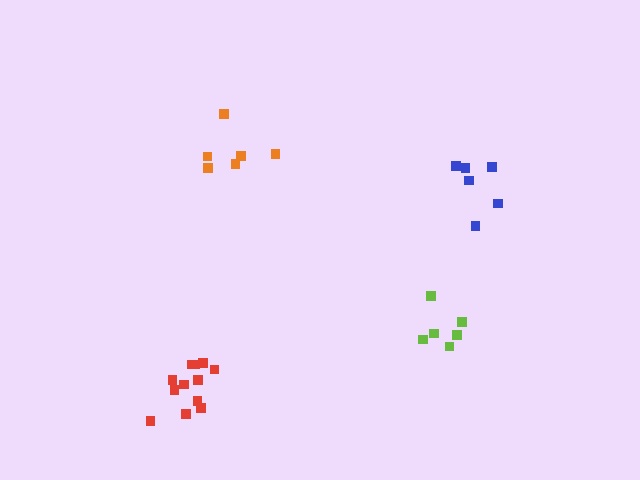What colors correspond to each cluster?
The clusters are colored: blue, lime, orange, red.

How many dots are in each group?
Group 1: 6 dots, Group 2: 6 dots, Group 3: 6 dots, Group 4: 12 dots (30 total).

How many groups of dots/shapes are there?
There are 4 groups.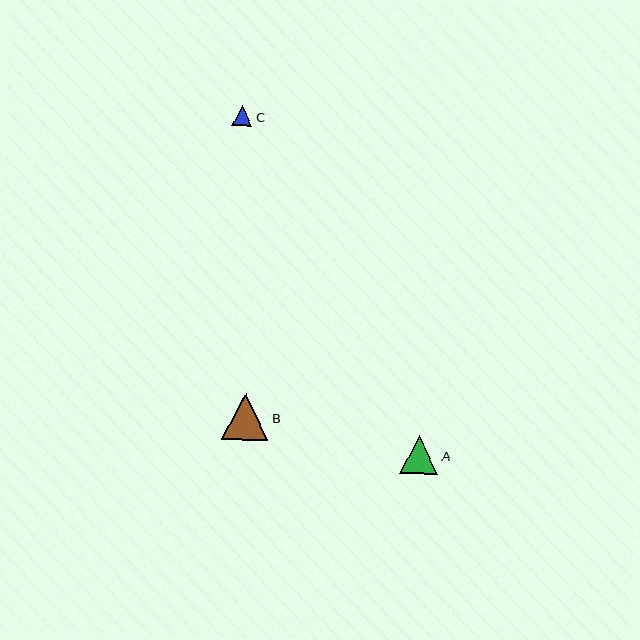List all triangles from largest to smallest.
From largest to smallest: B, A, C.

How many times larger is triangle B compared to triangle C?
Triangle B is approximately 2.3 times the size of triangle C.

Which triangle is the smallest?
Triangle C is the smallest with a size of approximately 21 pixels.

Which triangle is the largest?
Triangle B is the largest with a size of approximately 47 pixels.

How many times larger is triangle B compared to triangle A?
Triangle B is approximately 1.2 times the size of triangle A.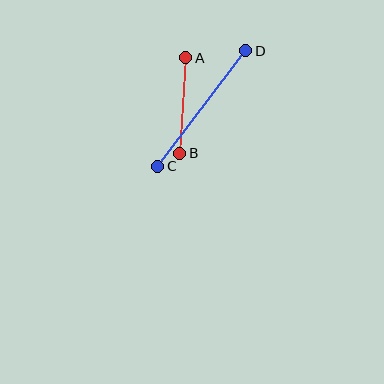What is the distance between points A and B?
The distance is approximately 96 pixels.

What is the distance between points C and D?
The distance is approximately 145 pixels.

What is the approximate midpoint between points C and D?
The midpoint is at approximately (202, 108) pixels.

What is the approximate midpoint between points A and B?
The midpoint is at approximately (183, 105) pixels.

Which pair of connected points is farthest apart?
Points C and D are farthest apart.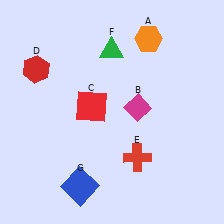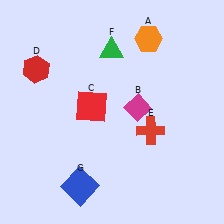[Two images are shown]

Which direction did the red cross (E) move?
The red cross (E) moved up.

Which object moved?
The red cross (E) moved up.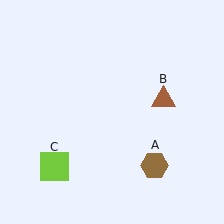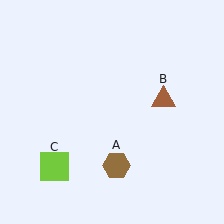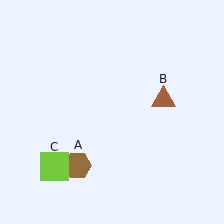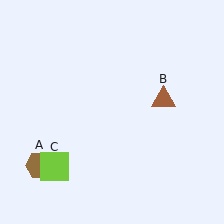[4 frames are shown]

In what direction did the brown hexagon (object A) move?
The brown hexagon (object A) moved left.